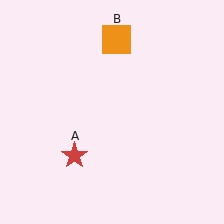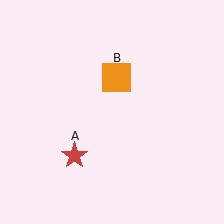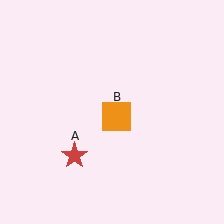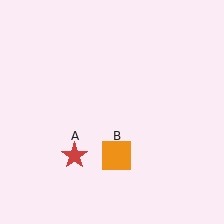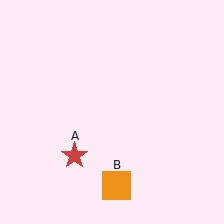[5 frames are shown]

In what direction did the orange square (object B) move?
The orange square (object B) moved down.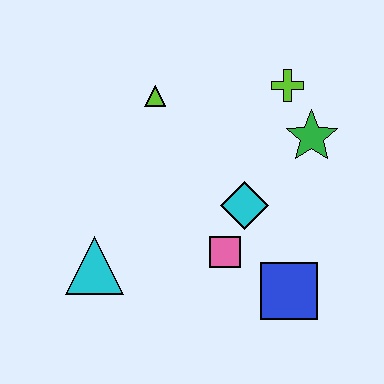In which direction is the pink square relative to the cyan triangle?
The pink square is to the right of the cyan triangle.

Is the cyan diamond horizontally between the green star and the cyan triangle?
Yes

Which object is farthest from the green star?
The cyan triangle is farthest from the green star.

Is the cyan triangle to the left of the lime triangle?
Yes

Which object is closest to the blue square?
The pink square is closest to the blue square.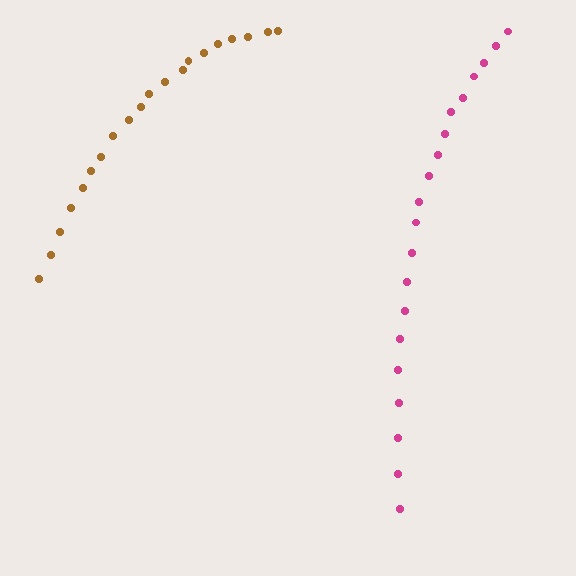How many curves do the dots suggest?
There are 2 distinct paths.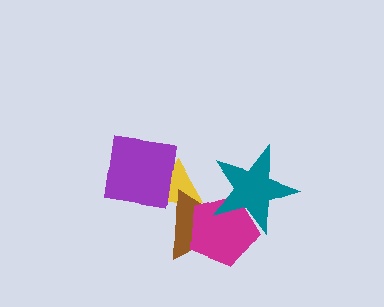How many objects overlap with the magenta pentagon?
2 objects overlap with the magenta pentagon.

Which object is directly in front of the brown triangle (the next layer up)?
The magenta pentagon is directly in front of the brown triangle.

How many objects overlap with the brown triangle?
3 objects overlap with the brown triangle.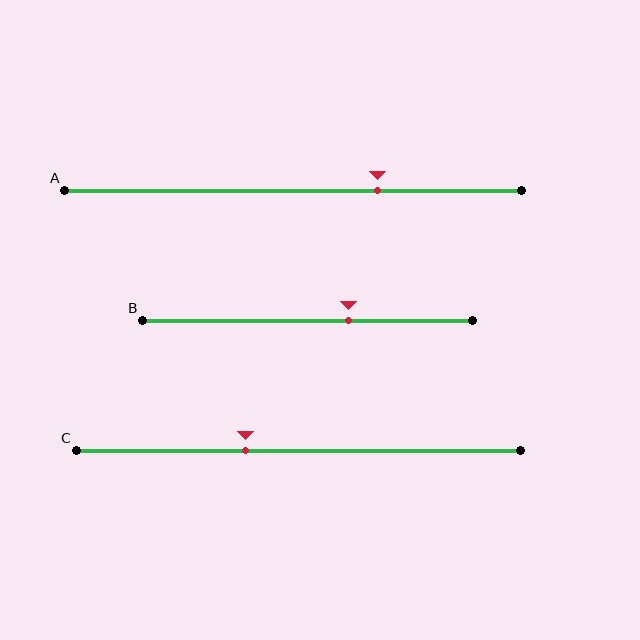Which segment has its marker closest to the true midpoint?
Segment C has its marker closest to the true midpoint.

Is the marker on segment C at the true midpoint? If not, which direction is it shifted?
No, the marker on segment C is shifted to the left by about 12% of the segment length.